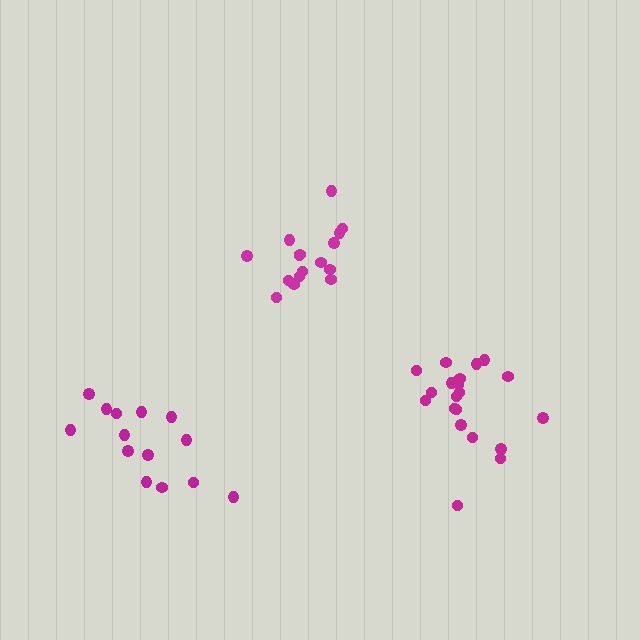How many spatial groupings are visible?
There are 3 spatial groupings.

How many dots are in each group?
Group 1: 16 dots, Group 2: 20 dots, Group 3: 14 dots (50 total).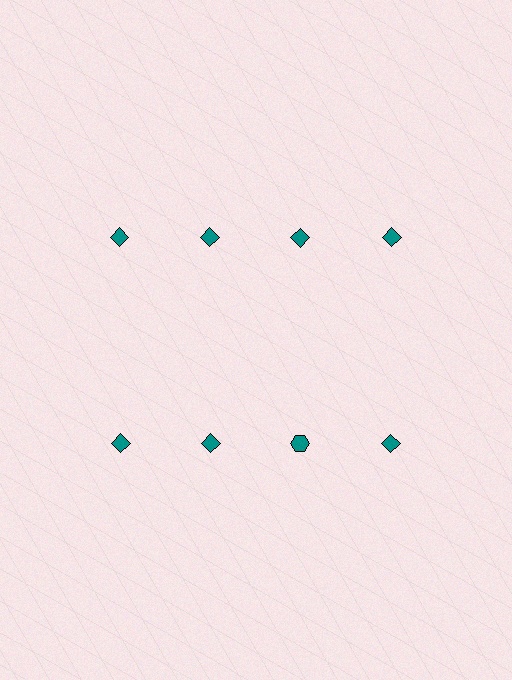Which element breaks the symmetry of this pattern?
The teal hexagon in the second row, center column breaks the symmetry. All other shapes are teal diamonds.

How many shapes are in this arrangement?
There are 8 shapes arranged in a grid pattern.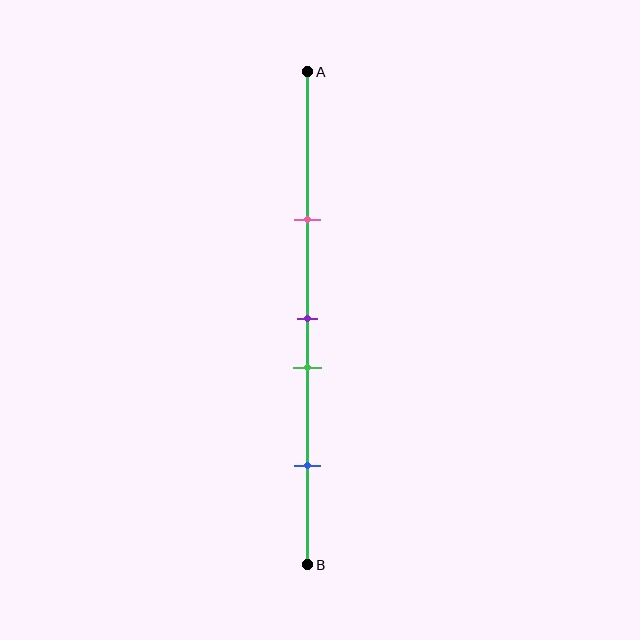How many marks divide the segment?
There are 4 marks dividing the segment.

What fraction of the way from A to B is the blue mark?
The blue mark is approximately 80% (0.8) of the way from A to B.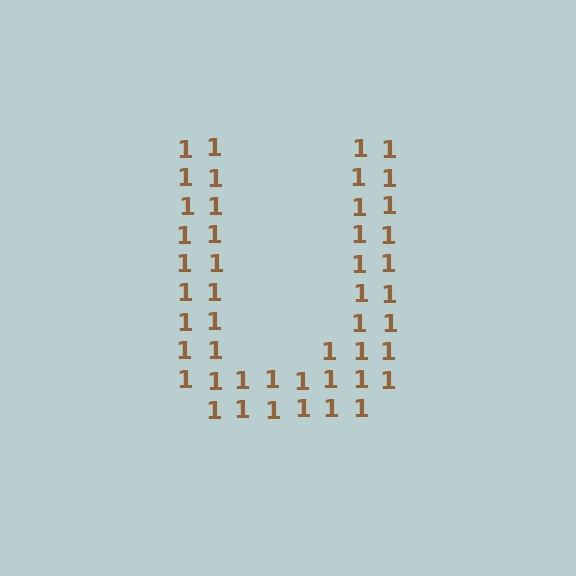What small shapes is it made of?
It is made of small digit 1's.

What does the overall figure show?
The overall figure shows the letter U.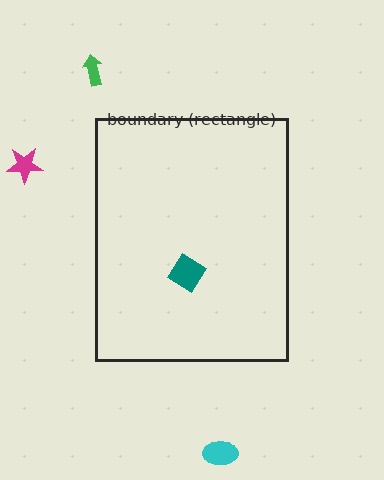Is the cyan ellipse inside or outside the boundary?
Outside.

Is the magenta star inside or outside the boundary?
Outside.